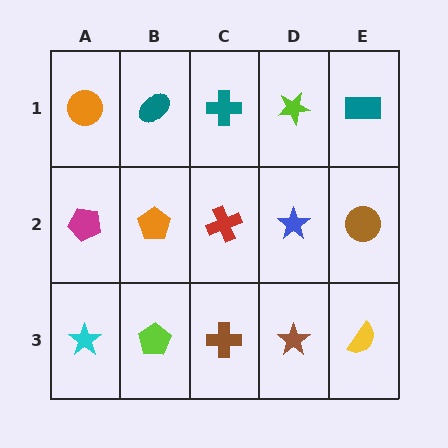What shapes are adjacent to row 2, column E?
A teal rectangle (row 1, column E), a yellow semicircle (row 3, column E), a blue star (row 2, column D).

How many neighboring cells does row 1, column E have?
2.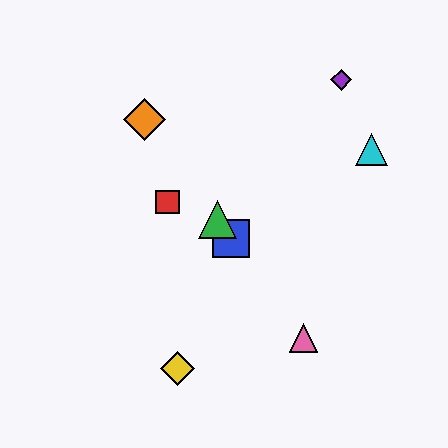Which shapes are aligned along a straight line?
The blue square, the green triangle, the orange diamond, the pink triangle are aligned along a straight line.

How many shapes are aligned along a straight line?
4 shapes (the blue square, the green triangle, the orange diamond, the pink triangle) are aligned along a straight line.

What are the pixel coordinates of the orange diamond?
The orange diamond is at (145, 120).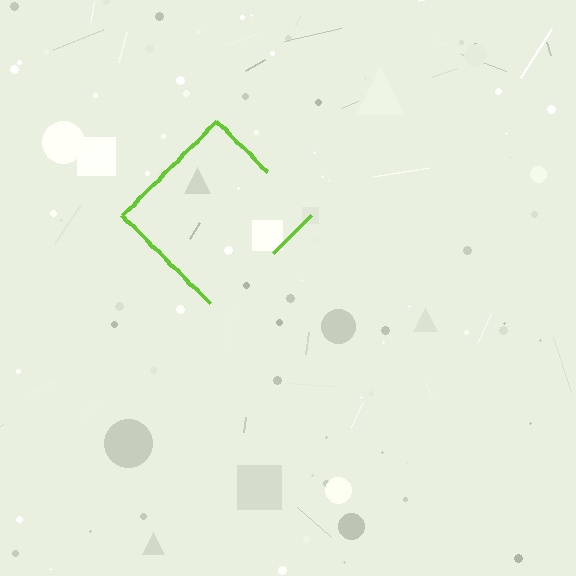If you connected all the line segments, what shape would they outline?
They would outline a diamond.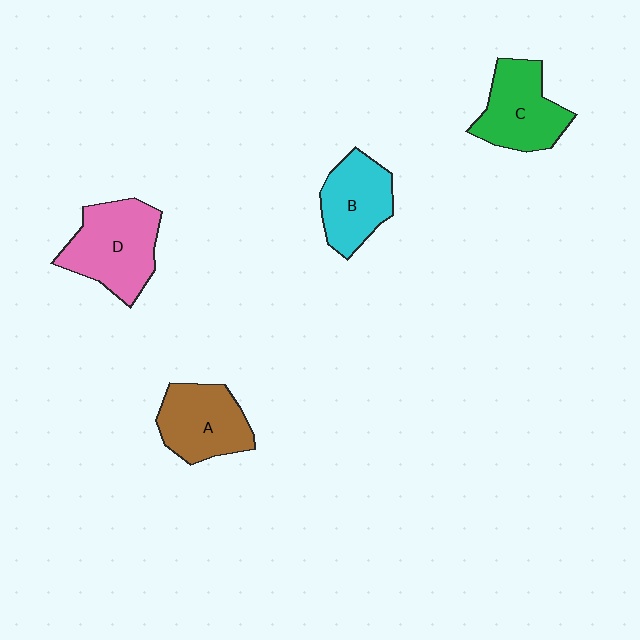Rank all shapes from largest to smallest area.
From largest to smallest: D (pink), C (green), A (brown), B (cyan).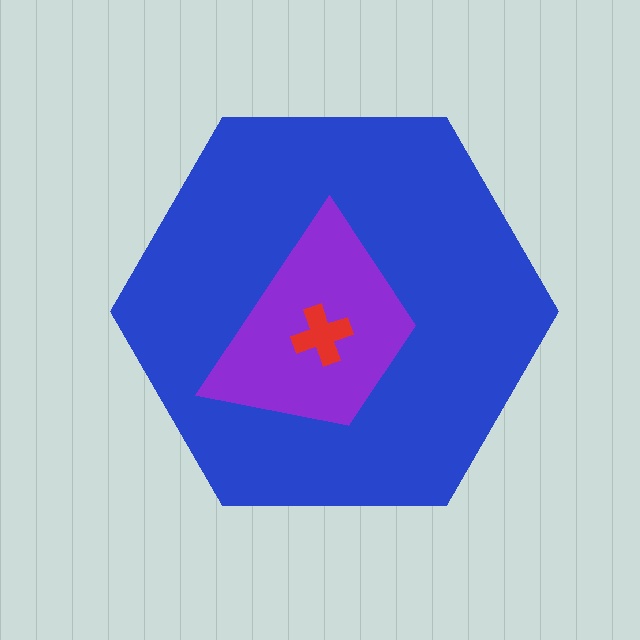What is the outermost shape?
The blue hexagon.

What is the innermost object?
The red cross.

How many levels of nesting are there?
3.